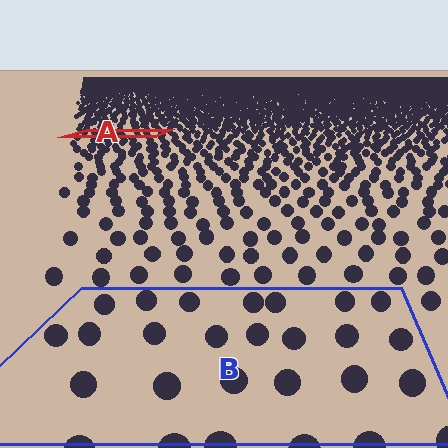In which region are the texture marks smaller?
The texture marks are smaller in region A, because it is farther away.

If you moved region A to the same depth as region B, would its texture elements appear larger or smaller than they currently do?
They would appear larger. At a closer depth, the same texture elements are projected at a bigger on-screen size.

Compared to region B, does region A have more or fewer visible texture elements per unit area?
Region A has more texture elements per unit area — they are packed more densely because it is farther away.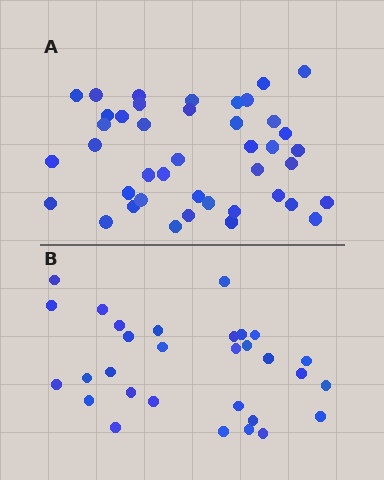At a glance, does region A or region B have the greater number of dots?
Region A (the top region) has more dots.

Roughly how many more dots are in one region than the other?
Region A has roughly 12 or so more dots than region B.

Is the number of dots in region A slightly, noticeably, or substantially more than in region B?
Region A has noticeably more, but not dramatically so. The ratio is roughly 1.4 to 1.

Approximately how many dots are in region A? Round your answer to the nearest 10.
About 40 dots. (The exact count is 42, which rounds to 40.)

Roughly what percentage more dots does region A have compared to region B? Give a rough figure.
About 40% more.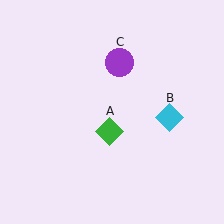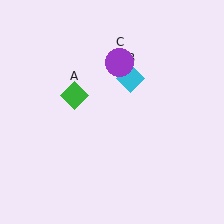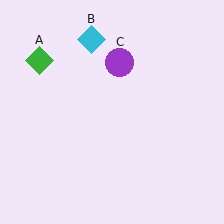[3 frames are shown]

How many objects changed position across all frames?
2 objects changed position: green diamond (object A), cyan diamond (object B).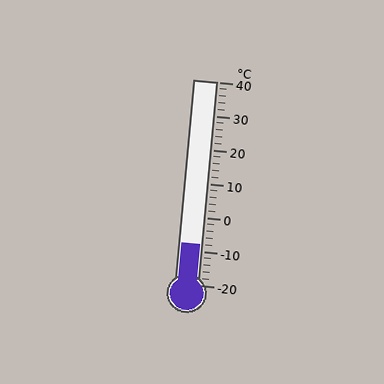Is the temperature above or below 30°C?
The temperature is below 30°C.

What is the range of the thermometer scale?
The thermometer scale ranges from -20°C to 40°C.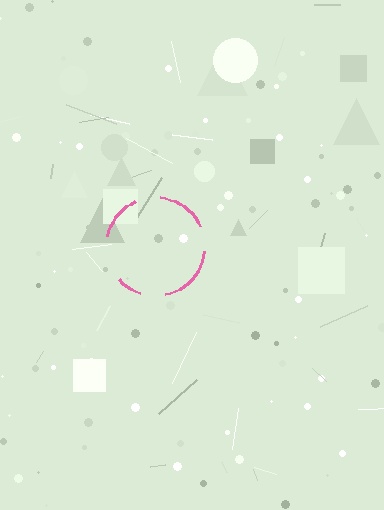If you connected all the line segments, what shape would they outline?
They would outline a circle.